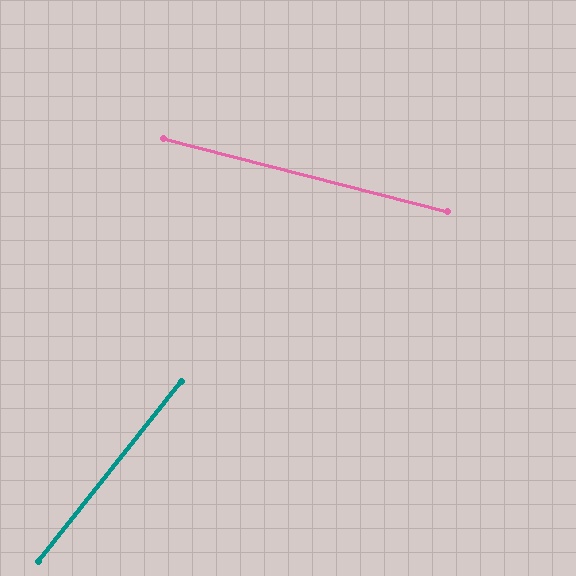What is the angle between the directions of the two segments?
Approximately 66 degrees.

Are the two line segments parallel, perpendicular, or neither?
Neither parallel nor perpendicular — they differ by about 66°.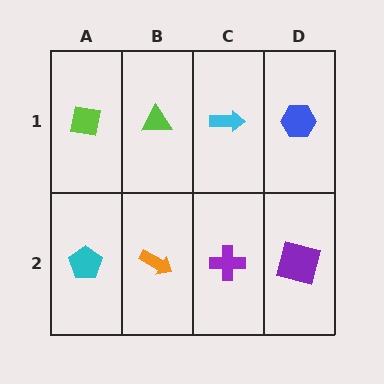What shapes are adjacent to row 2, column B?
A lime triangle (row 1, column B), a cyan pentagon (row 2, column A), a purple cross (row 2, column C).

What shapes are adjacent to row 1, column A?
A cyan pentagon (row 2, column A), a lime triangle (row 1, column B).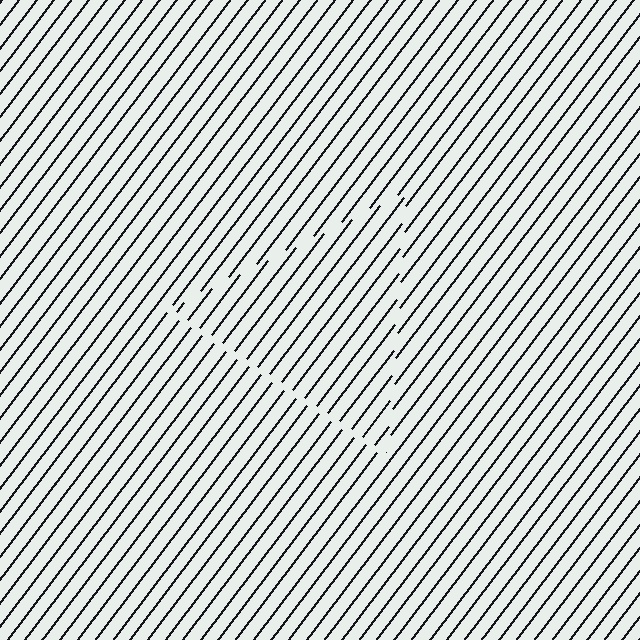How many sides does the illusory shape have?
3 sides — the line-ends trace a triangle.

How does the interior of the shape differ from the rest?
The interior of the shape contains the same grating, shifted by half a period — the contour is defined by the phase discontinuity where line-ends from the inner and outer gratings abut.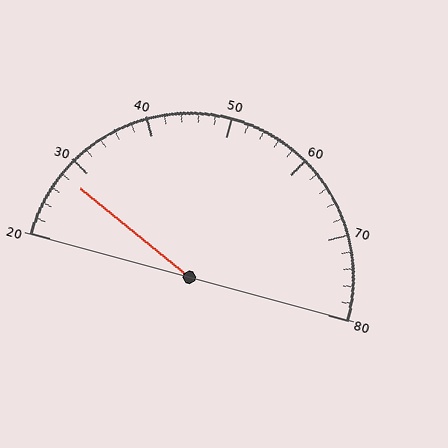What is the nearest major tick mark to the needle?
The nearest major tick mark is 30.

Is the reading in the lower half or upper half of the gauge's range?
The reading is in the lower half of the range (20 to 80).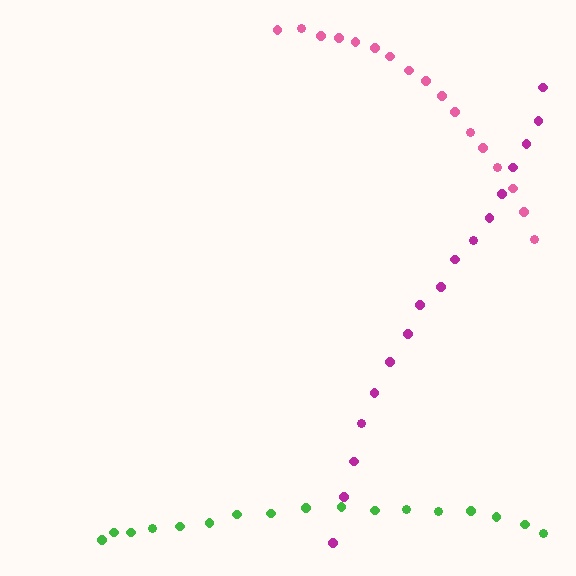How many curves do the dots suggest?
There are 3 distinct paths.